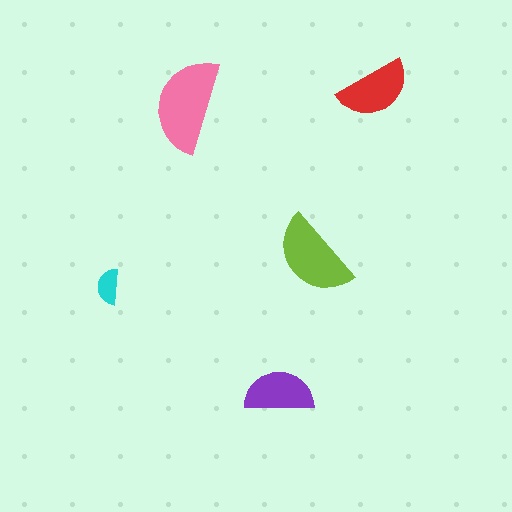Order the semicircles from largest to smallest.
the pink one, the lime one, the red one, the purple one, the cyan one.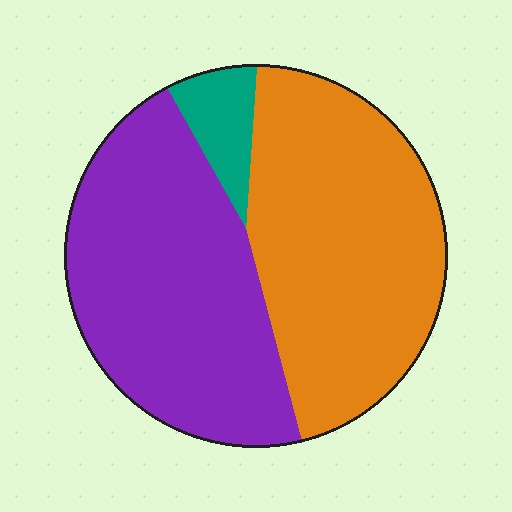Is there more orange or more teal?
Orange.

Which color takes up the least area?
Teal, at roughly 5%.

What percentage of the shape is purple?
Purple takes up about one half (1/2) of the shape.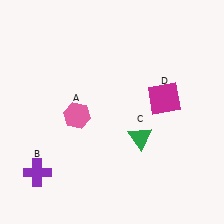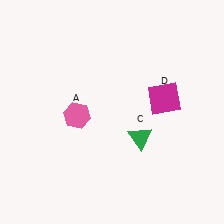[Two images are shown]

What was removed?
The purple cross (B) was removed in Image 2.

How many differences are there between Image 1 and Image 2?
There is 1 difference between the two images.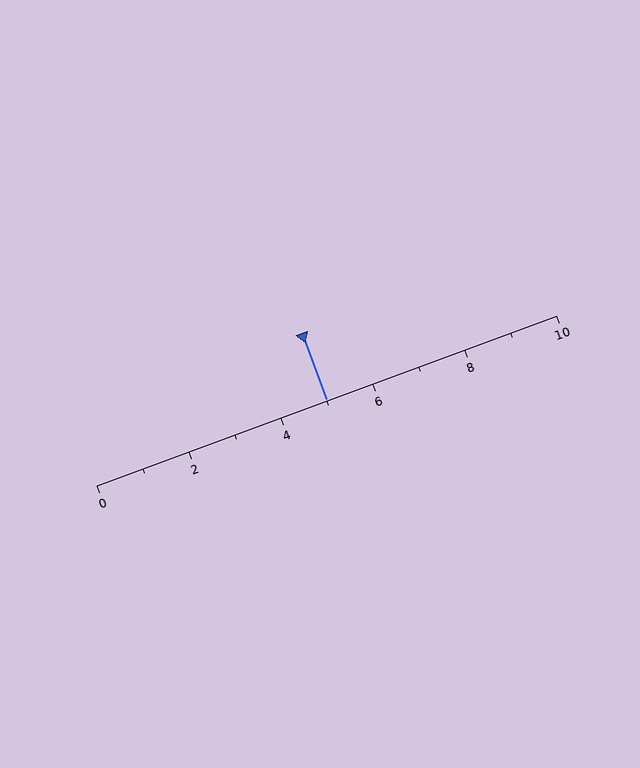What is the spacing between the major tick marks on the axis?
The major ticks are spaced 2 apart.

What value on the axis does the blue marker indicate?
The marker indicates approximately 5.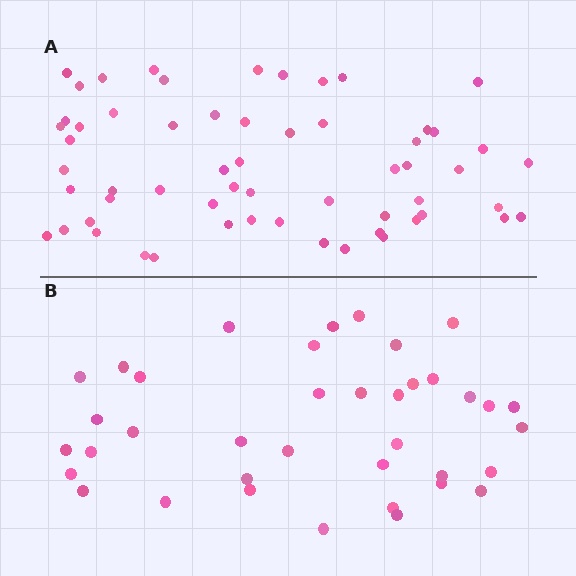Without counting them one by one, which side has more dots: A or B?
Region A (the top region) has more dots.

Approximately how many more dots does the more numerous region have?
Region A has approximately 20 more dots than region B.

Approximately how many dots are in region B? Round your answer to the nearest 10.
About 40 dots. (The exact count is 38, which rounds to 40.)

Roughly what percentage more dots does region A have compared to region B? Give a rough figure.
About 55% more.